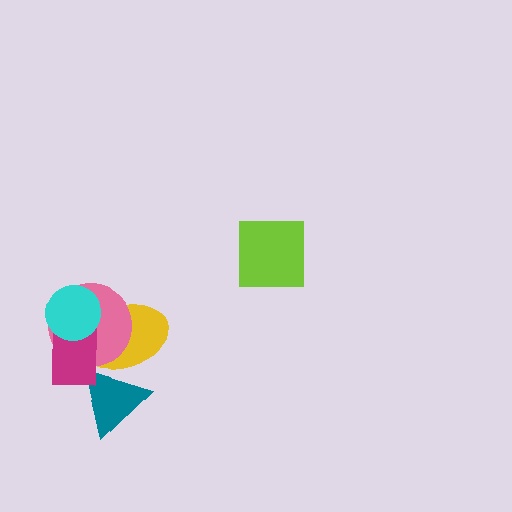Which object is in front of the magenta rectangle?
The cyan circle is in front of the magenta rectangle.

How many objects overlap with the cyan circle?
3 objects overlap with the cyan circle.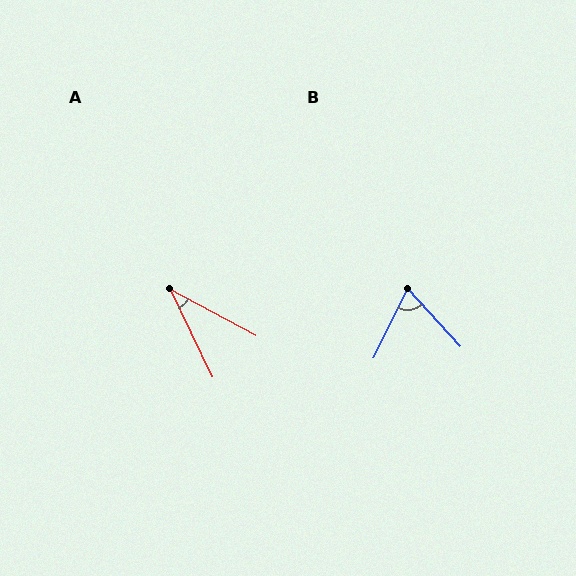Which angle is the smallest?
A, at approximately 36 degrees.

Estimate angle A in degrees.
Approximately 36 degrees.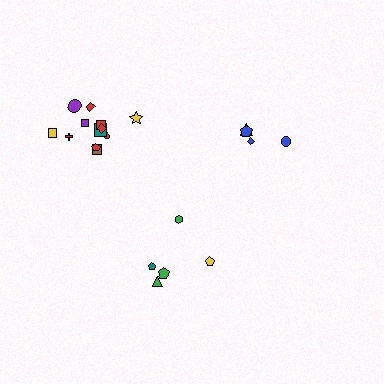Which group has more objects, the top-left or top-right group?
The top-left group.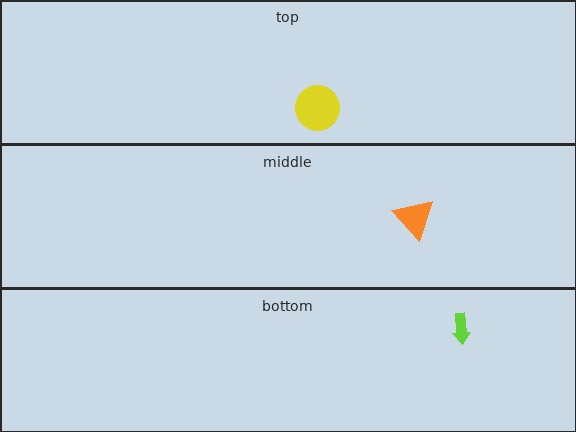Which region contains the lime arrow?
The bottom region.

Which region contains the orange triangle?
The middle region.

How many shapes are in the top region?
1.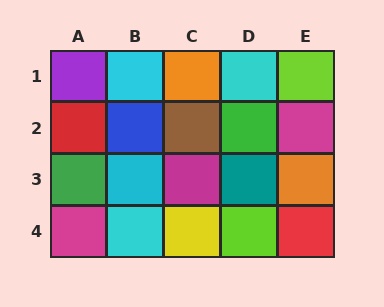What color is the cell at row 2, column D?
Green.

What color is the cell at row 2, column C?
Brown.